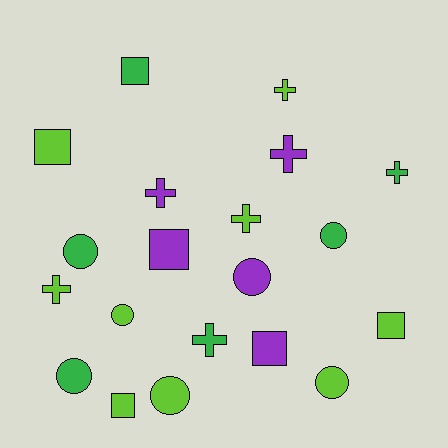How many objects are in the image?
There are 20 objects.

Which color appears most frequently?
Lime, with 9 objects.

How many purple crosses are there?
There are 2 purple crosses.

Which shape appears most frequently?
Circle, with 7 objects.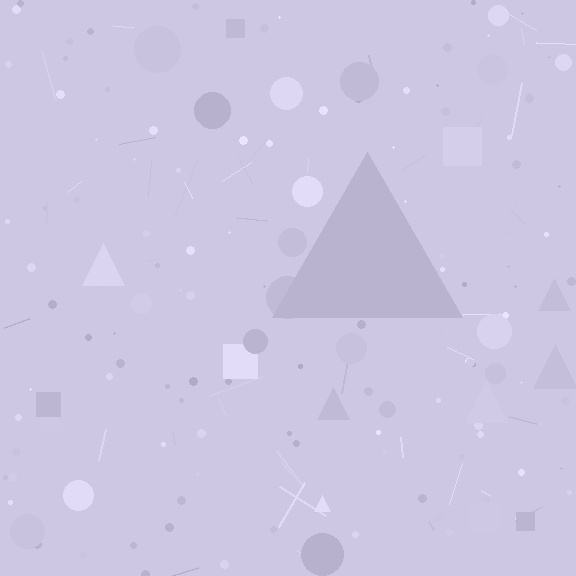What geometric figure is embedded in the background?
A triangle is embedded in the background.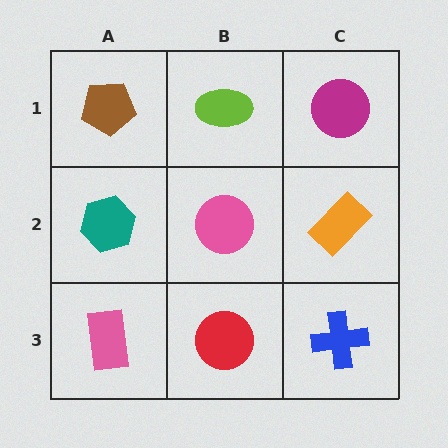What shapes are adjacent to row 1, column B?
A pink circle (row 2, column B), a brown pentagon (row 1, column A), a magenta circle (row 1, column C).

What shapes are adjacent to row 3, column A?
A teal hexagon (row 2, column A), a red circle (row 3, column B).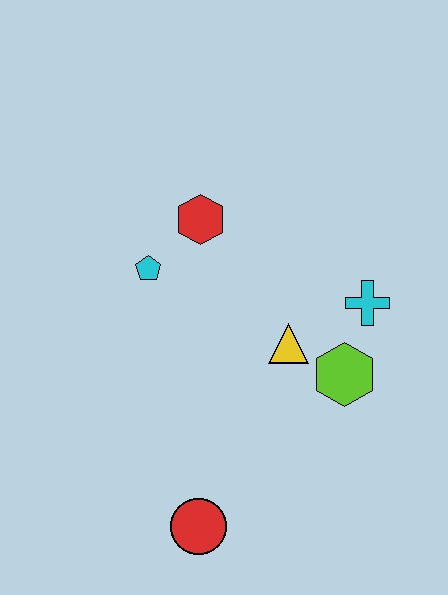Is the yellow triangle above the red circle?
Yes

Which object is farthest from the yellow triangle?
The red circle is farthest from the yellow triangle.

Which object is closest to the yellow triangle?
The lime hexagon is closest to the yellow triangle.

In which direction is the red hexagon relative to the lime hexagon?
The red hexagon is above the lime hexagon.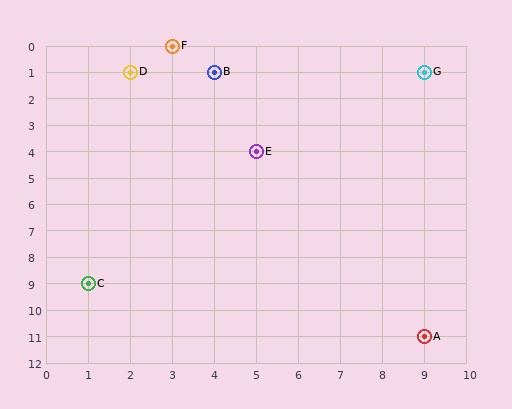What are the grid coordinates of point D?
Point D is at grid coordinates (2, 1).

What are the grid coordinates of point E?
Point E is at grid coordinates (5, 4).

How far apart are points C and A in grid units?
Points C and A are 8 columns and 2 rows apart (about 8.2 grid units diagonally).